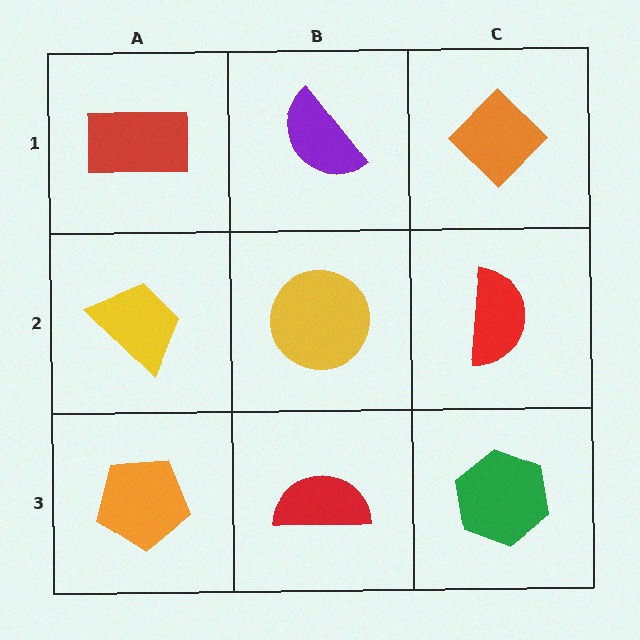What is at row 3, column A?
An orange pentagon.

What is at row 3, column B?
A red semicircle.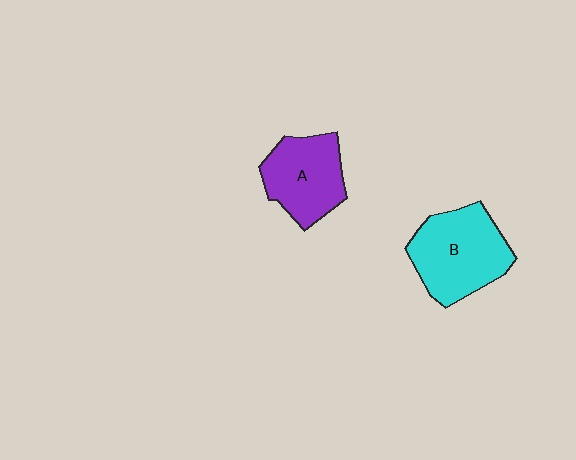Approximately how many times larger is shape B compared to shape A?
Approximately 1.2 times.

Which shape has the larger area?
Shape B (cyan).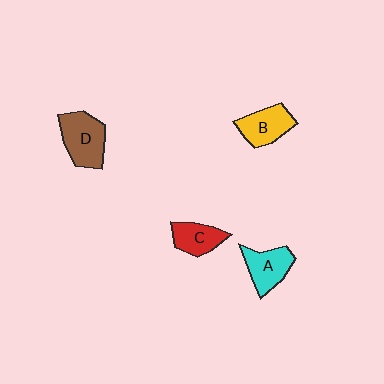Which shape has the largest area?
Shape D (brown).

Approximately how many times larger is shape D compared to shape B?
Approximately 1.3 times.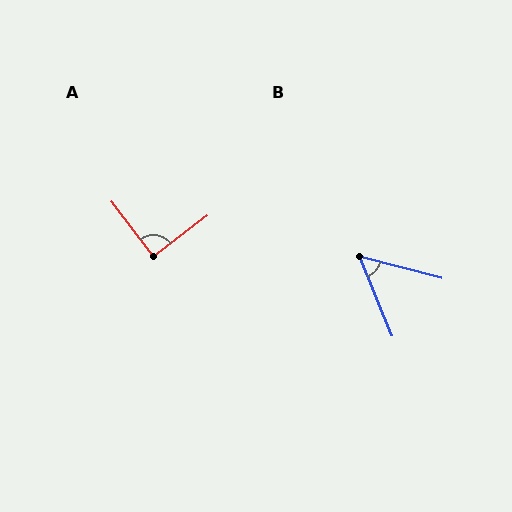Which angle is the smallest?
B, at approximately 53 degrees.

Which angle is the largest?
A, at approximately 90 degrees.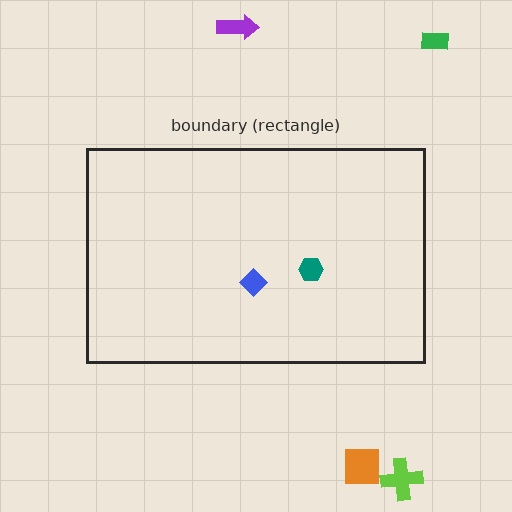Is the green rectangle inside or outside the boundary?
Outside.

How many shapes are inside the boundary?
2 inside, 4 outside.